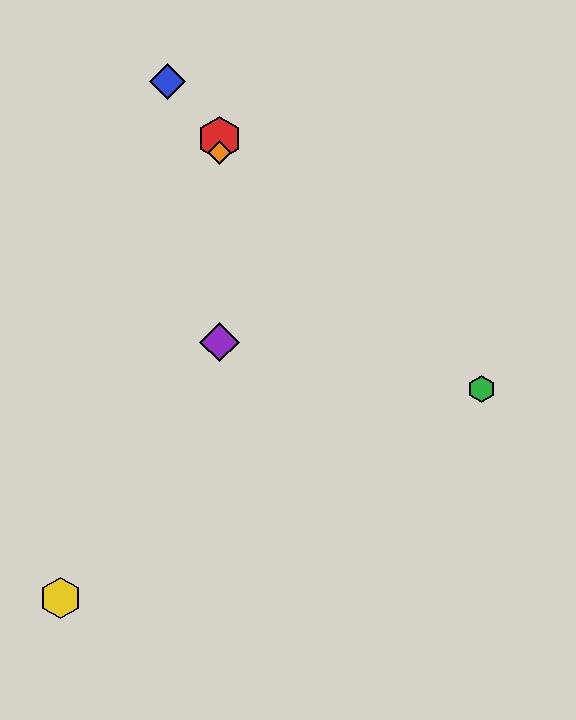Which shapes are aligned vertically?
The red hexagon, the purple diamond, the orange diamond are aligned vertically.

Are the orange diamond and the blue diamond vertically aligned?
No, the orange diamond is at x≈220 and the blue diamond is at x≈167.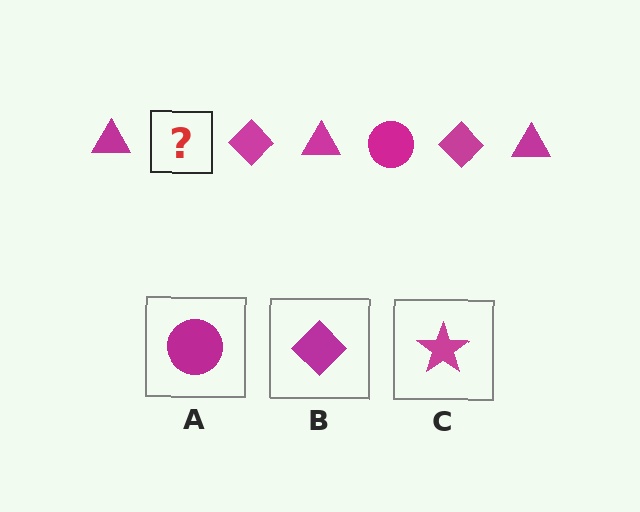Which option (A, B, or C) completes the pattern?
A.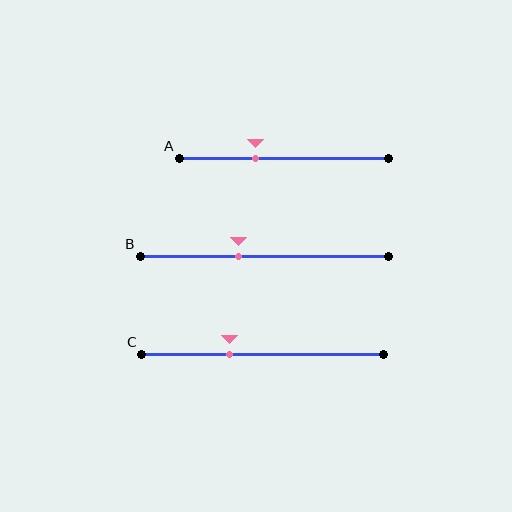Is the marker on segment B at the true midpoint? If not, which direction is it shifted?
No, the marker on segment B is shifted to the left by about 10% of the segment length.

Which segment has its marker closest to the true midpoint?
Segment B has its marker closest to the true midpoint.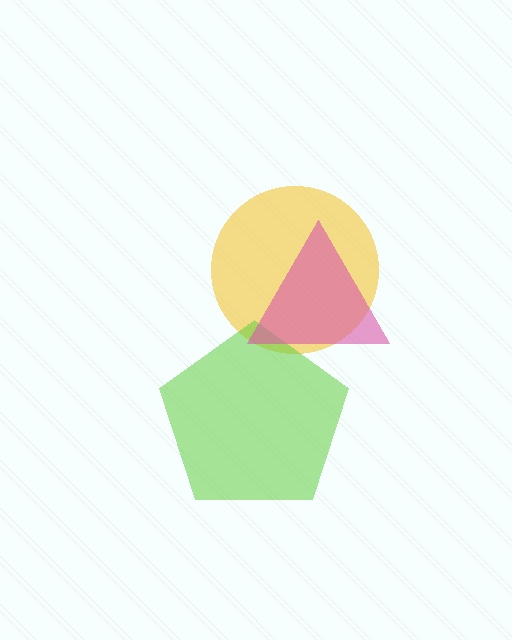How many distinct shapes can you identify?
There are 3 distinct shapes: a yellow circle, a lime pentagon, a pink triangle.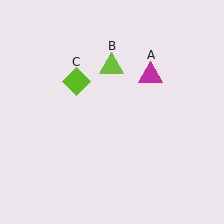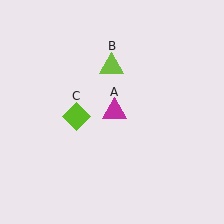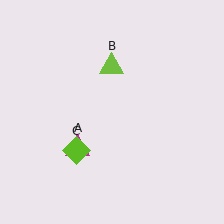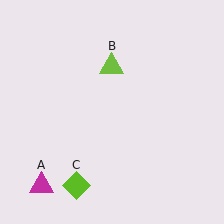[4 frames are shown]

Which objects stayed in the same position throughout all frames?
Lime triangle (object B) remained stationary.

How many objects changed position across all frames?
2 objects changed position: magenta triangle (object A), lime diamond (object C).